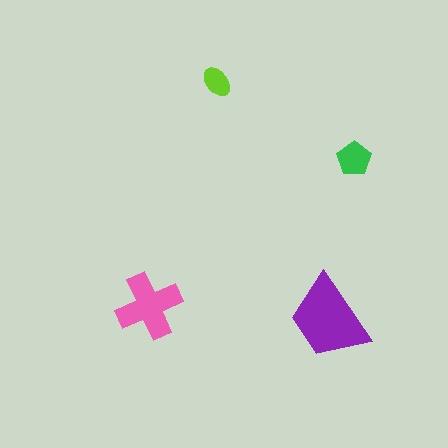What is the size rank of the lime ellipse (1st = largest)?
4th.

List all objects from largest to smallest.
The purple trapezoid, the pink cross, the green pentagon, the lime ellipse.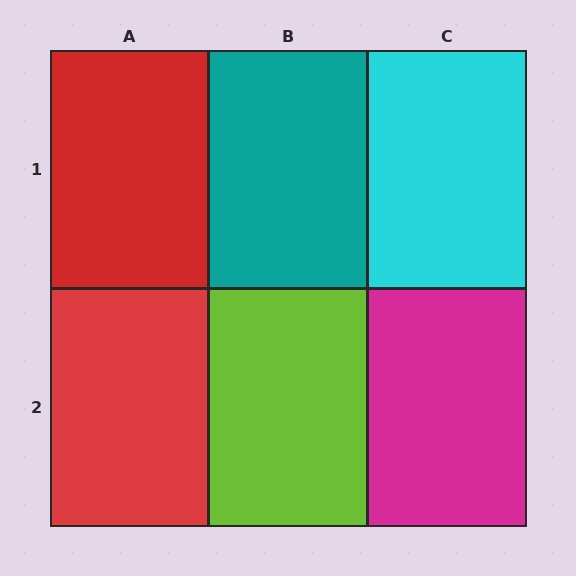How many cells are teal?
1 cell is teal.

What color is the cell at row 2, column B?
Lime.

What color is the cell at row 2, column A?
Red.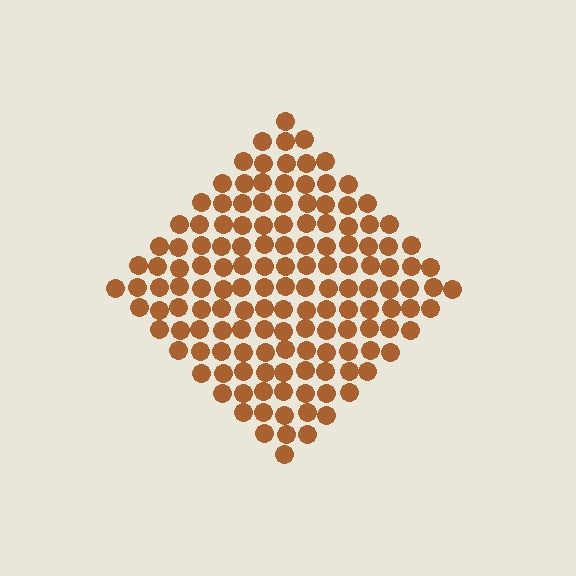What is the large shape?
The large shape is a diamond.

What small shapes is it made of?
It is made of small circles.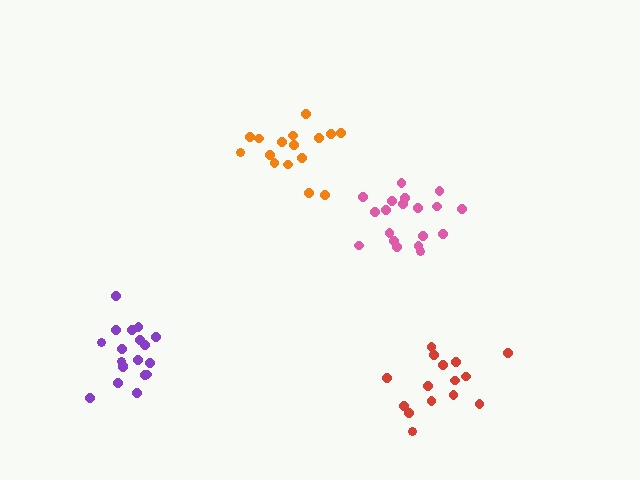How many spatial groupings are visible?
There are 4 spatial groupings.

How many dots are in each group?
Group 1: 15 dots, Group 2: 19 dots, Group 3: 20 dots, Group 4: 16 dots (70 total).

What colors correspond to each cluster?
The clusters are colored: red, purple, pink, orange.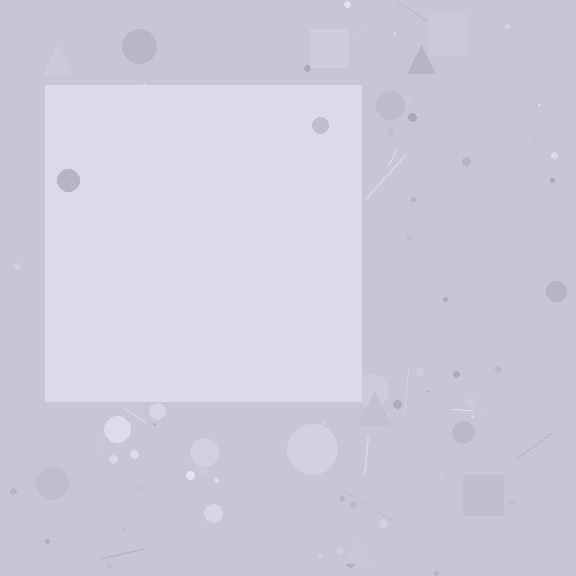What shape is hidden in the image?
A square is hidden in the image.